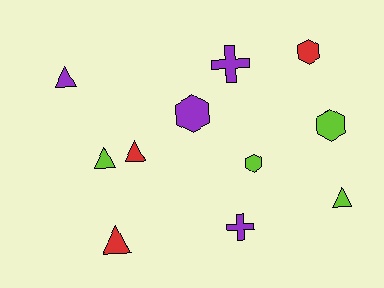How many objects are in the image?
There are 11 objects.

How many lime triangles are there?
There are 2 lime triangles.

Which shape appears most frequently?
Triangle, with 5 objects.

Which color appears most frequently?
Lime, with 4 objects.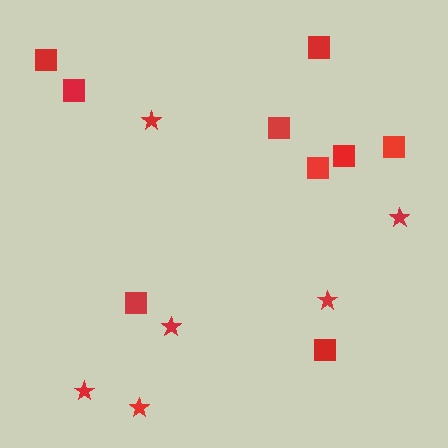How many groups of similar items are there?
There are 2 groups: one group of squares (9) and one group of stars (6).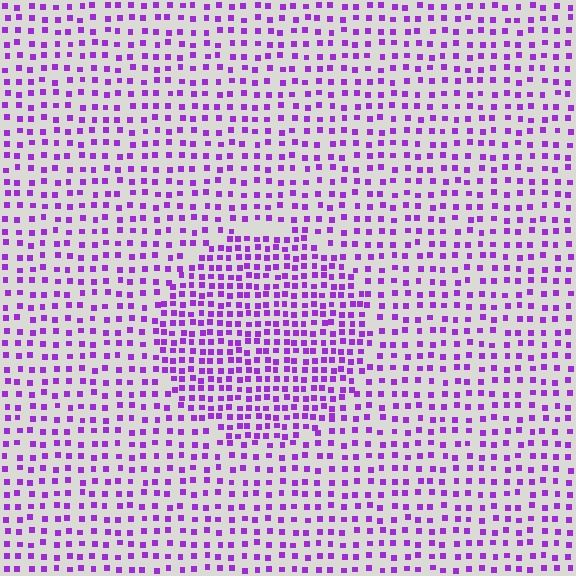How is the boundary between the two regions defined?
The boundary is defined by a change in element density (approximately 1.8x ratio). All elements are the same color, size, and shape.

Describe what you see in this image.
The image contains small purple elements arranged at two different densities. A circle-shaped region is visible where the elements are more densely packed than the surrounding area.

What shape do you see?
I see a circle.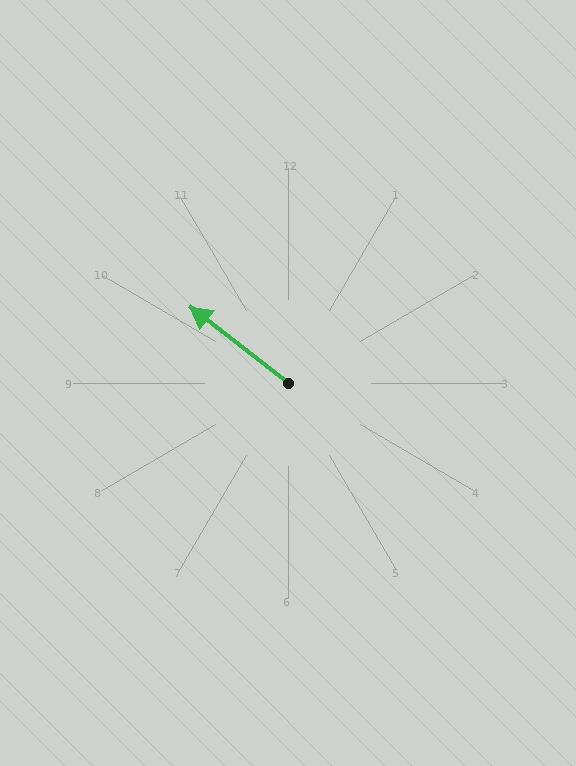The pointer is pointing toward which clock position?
Roughly 10 o'clock.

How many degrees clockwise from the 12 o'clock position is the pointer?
Approximately 308 degrees.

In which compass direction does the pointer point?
Northwest.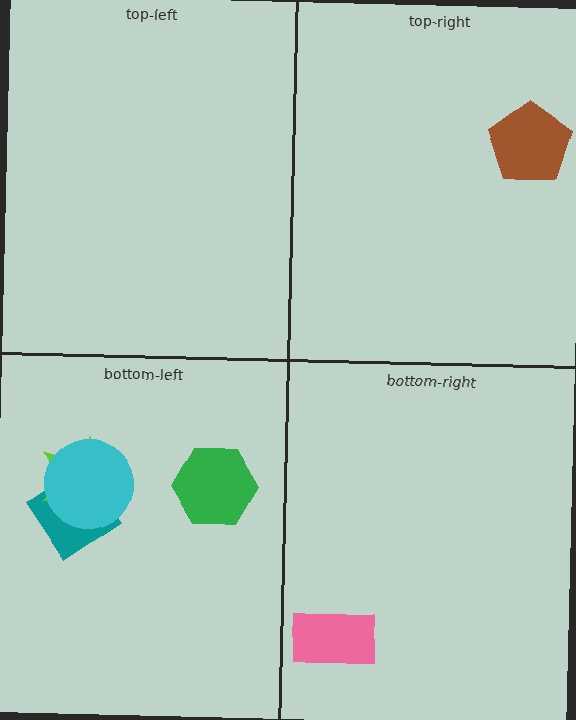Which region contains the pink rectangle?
The bottom-right region.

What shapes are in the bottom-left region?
The green hexagon, the teal diamond, the lime star, the cyan circle.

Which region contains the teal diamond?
The bottom-left region.